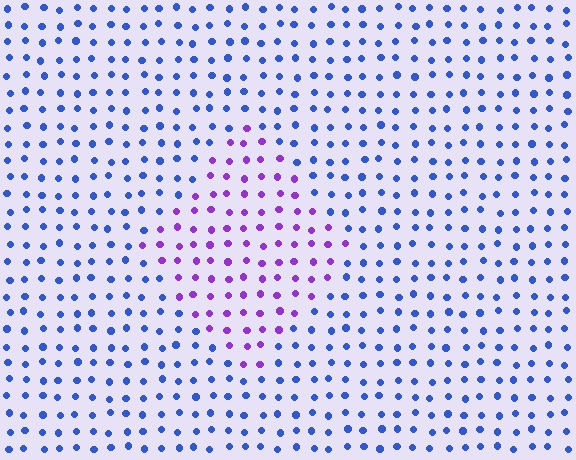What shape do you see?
I see a diamond.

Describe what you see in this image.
The image is filled with small blue elements in a uniform arrangement. A diamond-shaped region is visible where the elements are tinted to a slightly different hue, forming a subtle color boundary.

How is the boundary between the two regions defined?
The boundary is defined purely by a slight shift in hue (about 52 degrees). Spacing, size, and orientation are identical on both sides.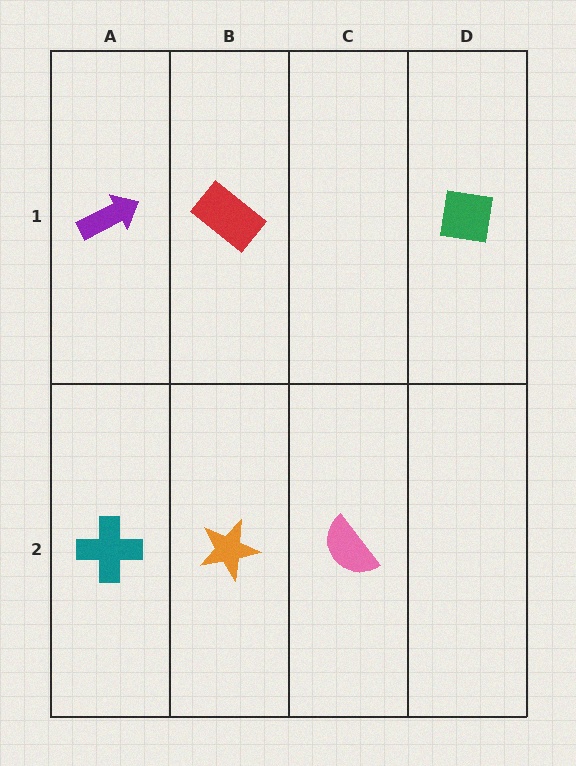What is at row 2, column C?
A pink semicircle.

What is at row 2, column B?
An orange star.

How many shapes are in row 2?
3 shapes.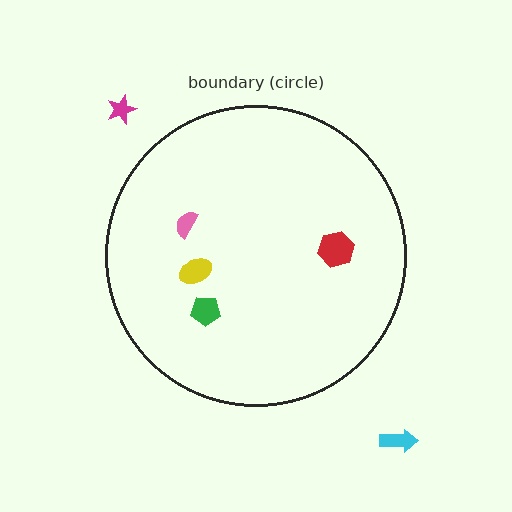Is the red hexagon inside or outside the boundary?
Inside.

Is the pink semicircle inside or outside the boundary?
Inside.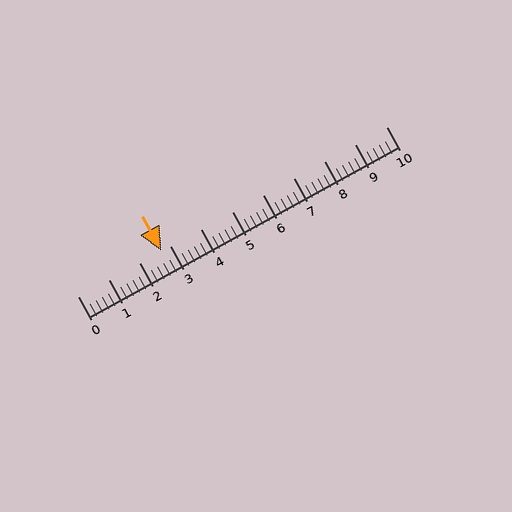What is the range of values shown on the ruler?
The ruler shows values from 0 to 10.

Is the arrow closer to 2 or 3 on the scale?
The arrow is closer to 3.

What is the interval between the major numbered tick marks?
The major tick marks are spaced 1 units apart.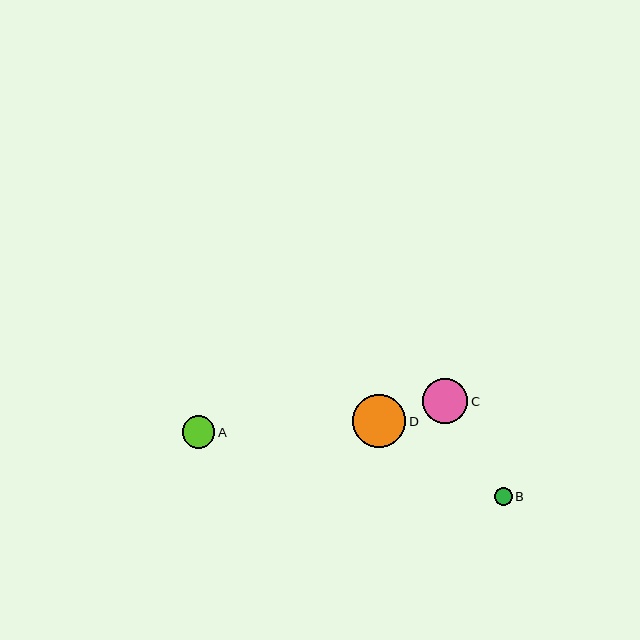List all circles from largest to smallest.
From largest to smallest: D, C, A, B.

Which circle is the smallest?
Circle B is the smallest with a size of approximately 18 pixels.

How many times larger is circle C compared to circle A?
Circle C is approximately 1.4 times the size of circle A.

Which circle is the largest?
Circle D is the largest with a size of approximately 53 pixels.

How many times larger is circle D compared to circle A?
Circle D is approximately 1.6 times the size of circle A.